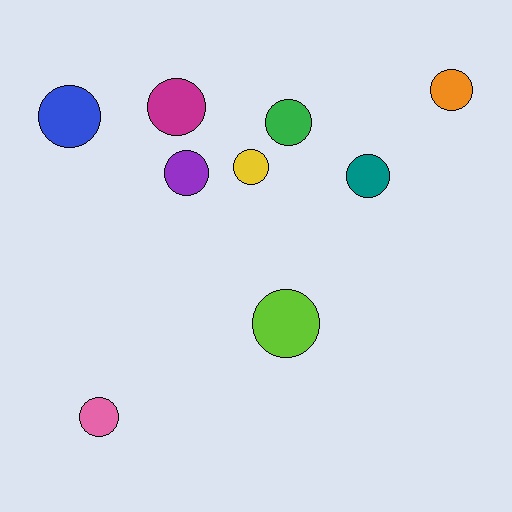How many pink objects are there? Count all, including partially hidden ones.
There is 1 pink object.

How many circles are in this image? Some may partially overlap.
There are 9 circles.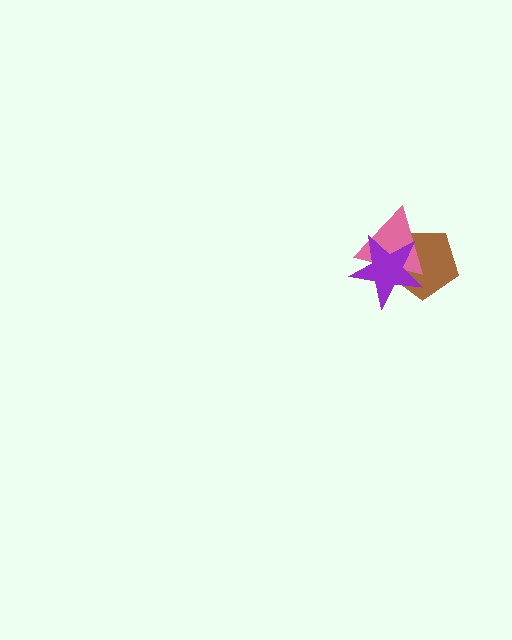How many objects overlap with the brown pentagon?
2 objects overlap with the brown pentagon.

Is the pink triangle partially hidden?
Yes, it is partially covered by another shape.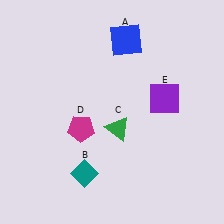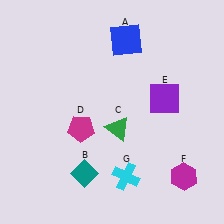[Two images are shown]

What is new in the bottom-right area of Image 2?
A magenta hexagon (F) was added in the bottom-right area of Image 2.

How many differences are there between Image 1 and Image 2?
There are 2 differences between the two images.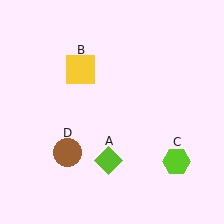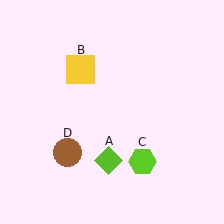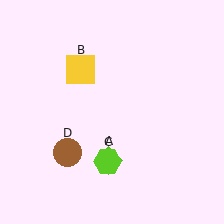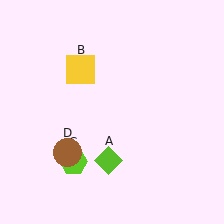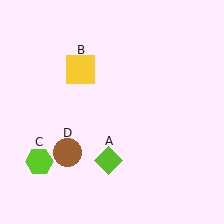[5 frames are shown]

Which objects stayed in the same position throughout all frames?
Lime diamond (object A) and yellow square (object B) and brown circle (object D) remained stationary.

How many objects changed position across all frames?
1 object changed position: lime hexagon (object C).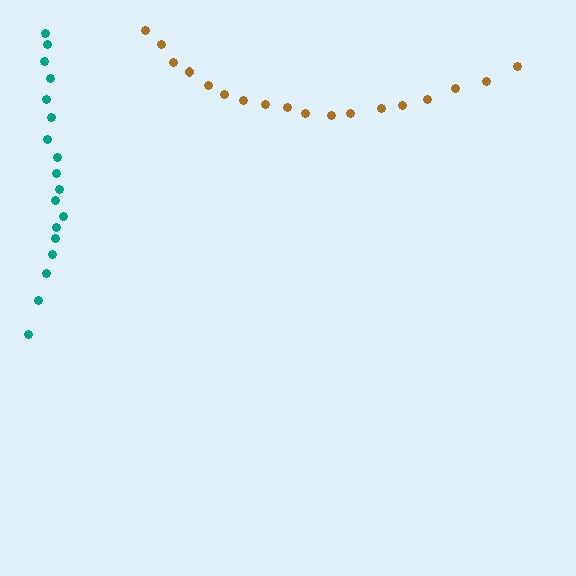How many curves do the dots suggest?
There are 2 distinct paths.